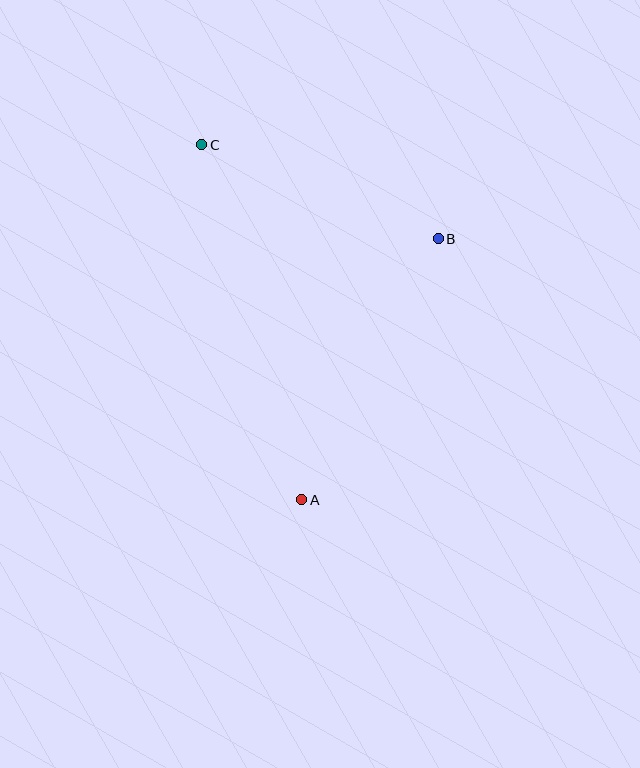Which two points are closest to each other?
Points B and C are closest to each other.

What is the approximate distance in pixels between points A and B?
The distance between A and B is approximately 295 pixels.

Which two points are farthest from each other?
Points A and C are farthest from each other.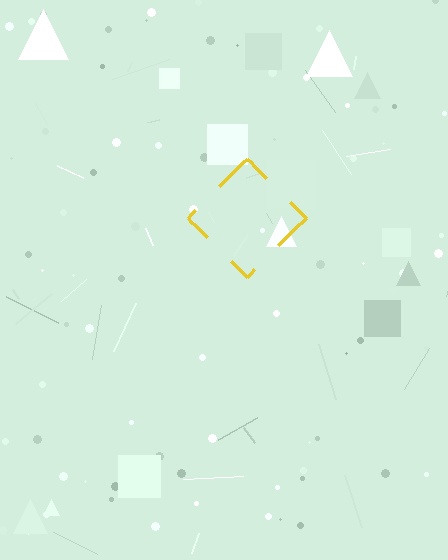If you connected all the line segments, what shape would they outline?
They would outline a diamond.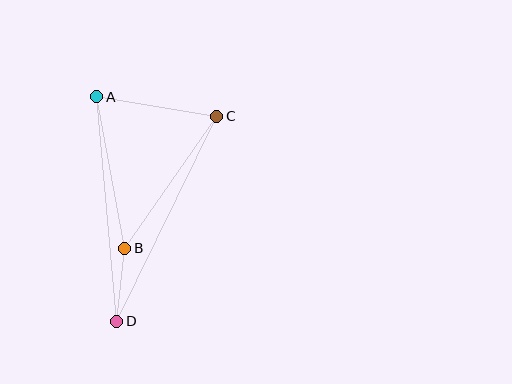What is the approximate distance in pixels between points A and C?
The distance between A and C is approximately 121 pixels.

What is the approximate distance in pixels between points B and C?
The distance between B and C is approximately 161 pixels.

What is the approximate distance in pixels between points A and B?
The distance between A and B is approximately 154 pixels.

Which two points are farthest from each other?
Points C and D are farthest from each other.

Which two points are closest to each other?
Points B and D are closest to each other.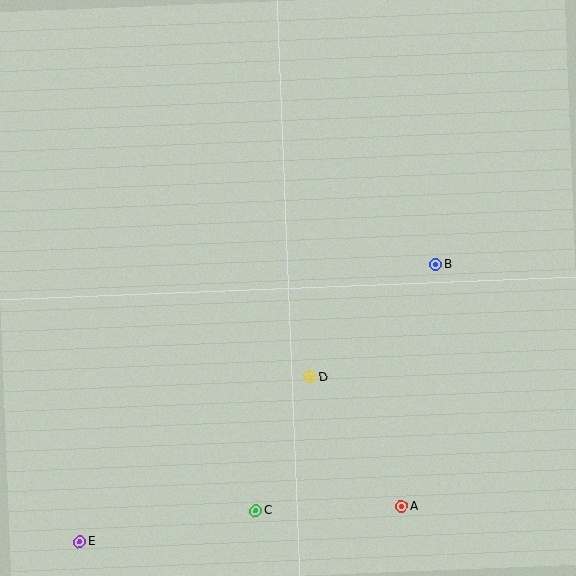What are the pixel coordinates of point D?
Point D is at (310, 377).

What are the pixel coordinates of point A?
Point A is at (402, 507).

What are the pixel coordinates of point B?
Point B is at (436, 264).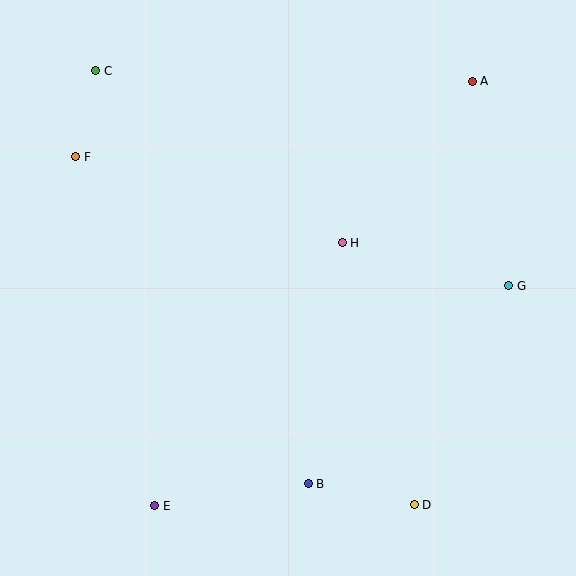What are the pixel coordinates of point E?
Point E is at (155, 506).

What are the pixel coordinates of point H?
Point H is at (342, 243).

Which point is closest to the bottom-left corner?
Point E is closest to the bottom-left corner.